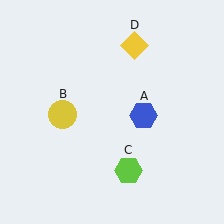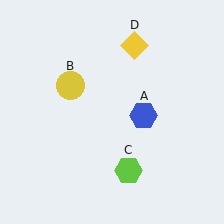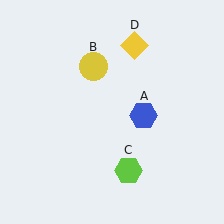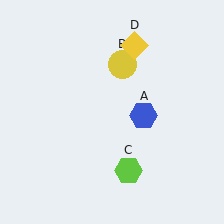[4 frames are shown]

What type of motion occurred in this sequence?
The yellow circle (object B) rotated clockwise around the center of the scene.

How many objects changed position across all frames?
1 object changed position: yellow circle (object B).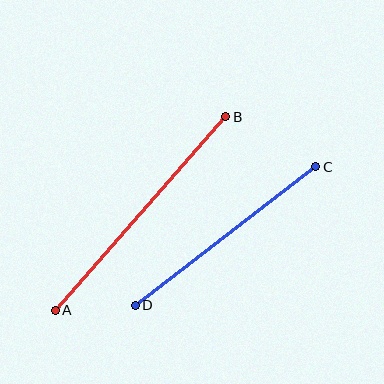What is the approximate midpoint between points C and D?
The midpoint is at approximately (226, 236) pixels.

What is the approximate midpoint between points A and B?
The midpoint is at approximately (141, 213) pixels.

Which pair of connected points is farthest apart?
Points A and B are farthest apart.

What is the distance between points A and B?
The distance is approximately 258 pixels.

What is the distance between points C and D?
The distance is approximately 228 pixels.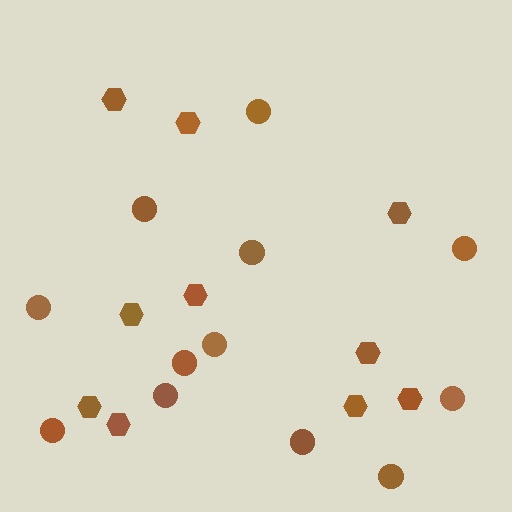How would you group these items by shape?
There are 2 groups: one group of hexagons (10) and one group of circles (12).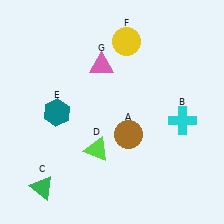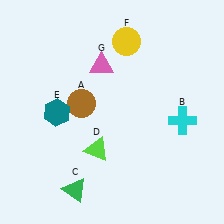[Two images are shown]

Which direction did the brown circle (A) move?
The brown circle (A) moved left.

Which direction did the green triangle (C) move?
The green triangle (C) moved right.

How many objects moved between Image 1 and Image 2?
2 objects moved between the two images.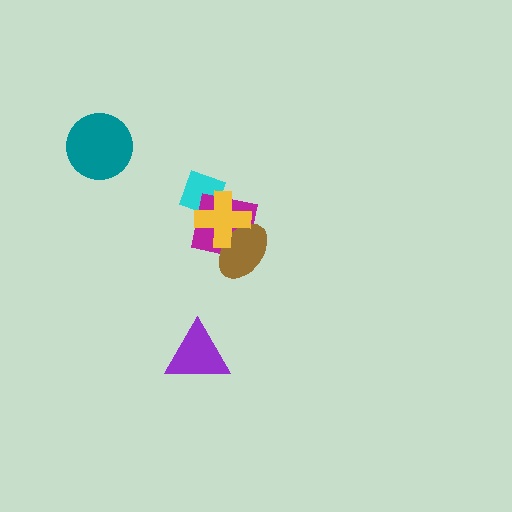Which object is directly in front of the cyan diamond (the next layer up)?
The magenta square is directly in front of the cyan diamond.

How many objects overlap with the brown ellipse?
2 objects overlap with the brown ellipse.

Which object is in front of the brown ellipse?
The yellow cross is in front of the brown ellipse.